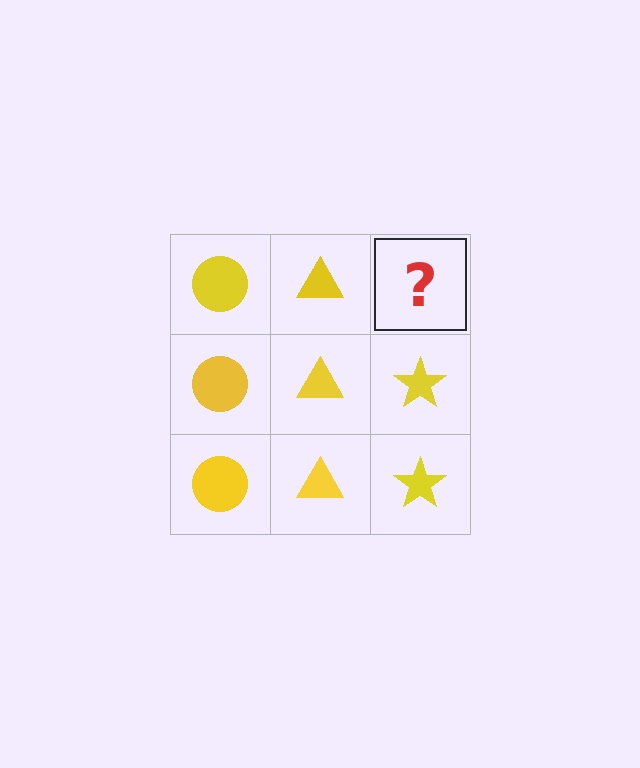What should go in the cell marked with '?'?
The missing cell should contain a yellow star.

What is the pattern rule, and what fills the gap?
The rule is that each column has a consistent shape. The gap should be filled with a yellow star.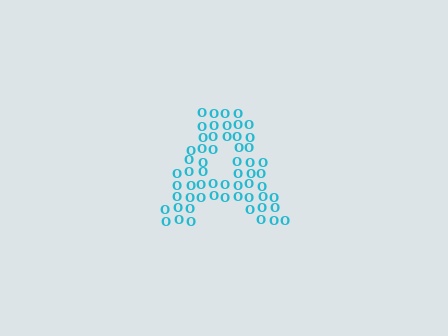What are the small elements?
The small elements are letter O's.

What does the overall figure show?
The overall figure shows the letter A.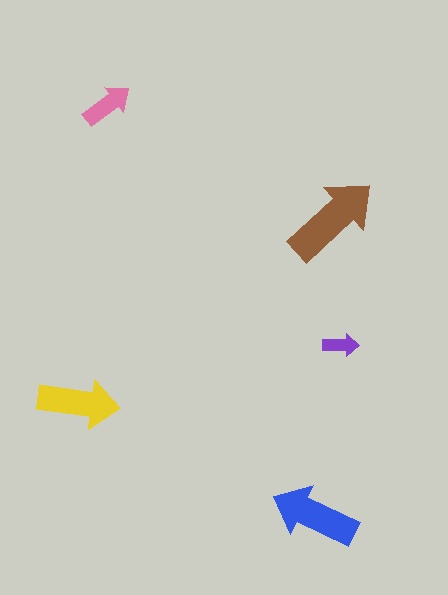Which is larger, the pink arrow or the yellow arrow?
The yellow one.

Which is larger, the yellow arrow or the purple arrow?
The yellow one.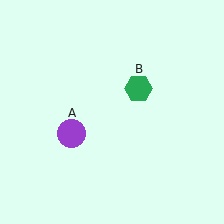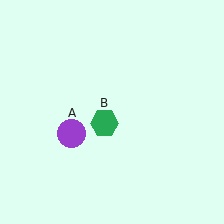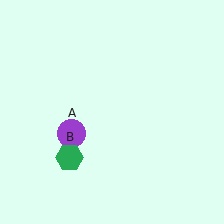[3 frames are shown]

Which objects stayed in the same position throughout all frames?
Purple circle (object A) remained stationary.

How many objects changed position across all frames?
1 object changed position: green hexagon (object B).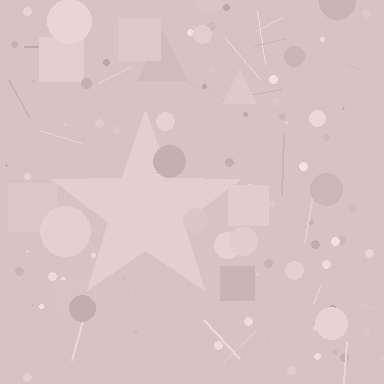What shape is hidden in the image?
A star is hidden in the image.